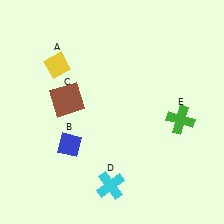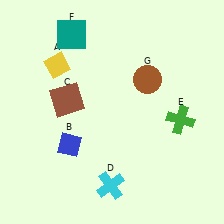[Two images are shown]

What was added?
A teal square (F), a brown circle (G) were added in Image 2.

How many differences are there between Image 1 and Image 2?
There are 2 differences between the two images.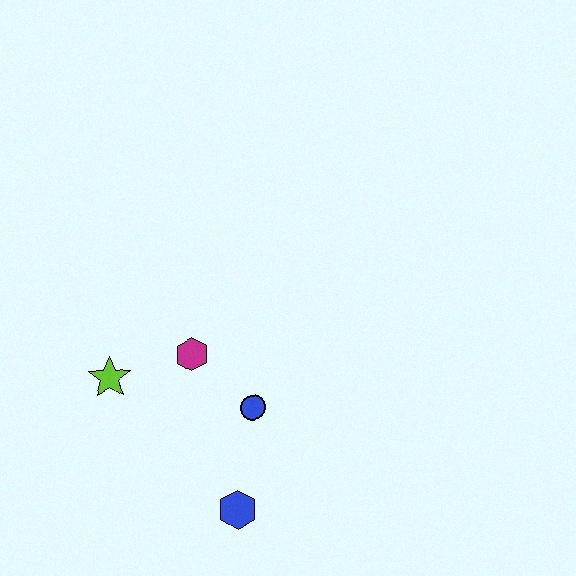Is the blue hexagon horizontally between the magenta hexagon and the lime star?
No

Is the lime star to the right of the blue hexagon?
No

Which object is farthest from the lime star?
The blue hexagon is farthest from the lime star.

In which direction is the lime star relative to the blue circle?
The lime star is to the left of the blue circle.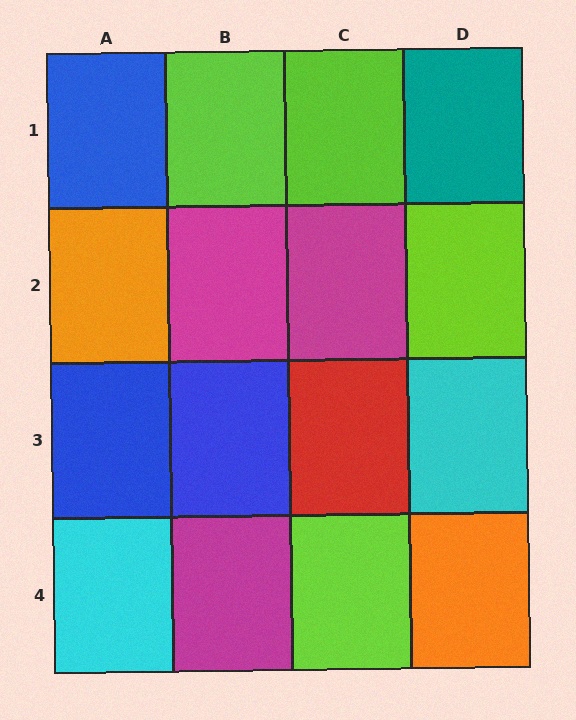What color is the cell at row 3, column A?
Blue.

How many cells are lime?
4 cells are lime.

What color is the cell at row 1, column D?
Teal.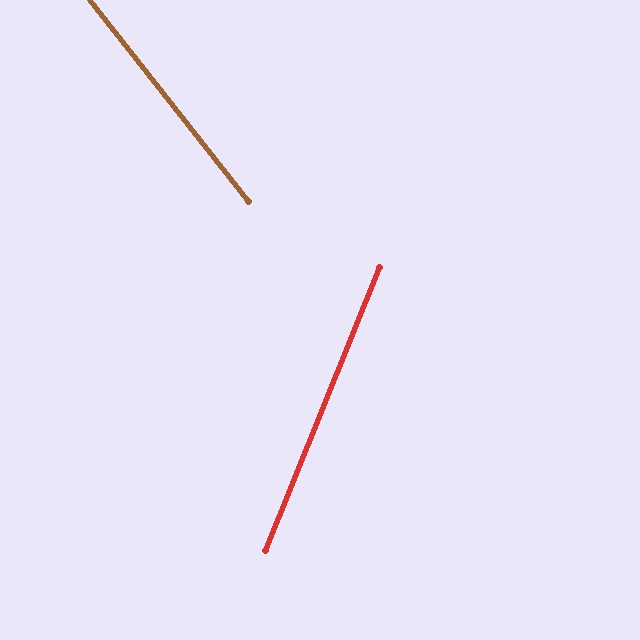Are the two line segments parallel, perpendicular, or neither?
Neither parallel nor perpendicular — they differ by about 60°.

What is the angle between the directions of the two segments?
Approximately 60 degrees.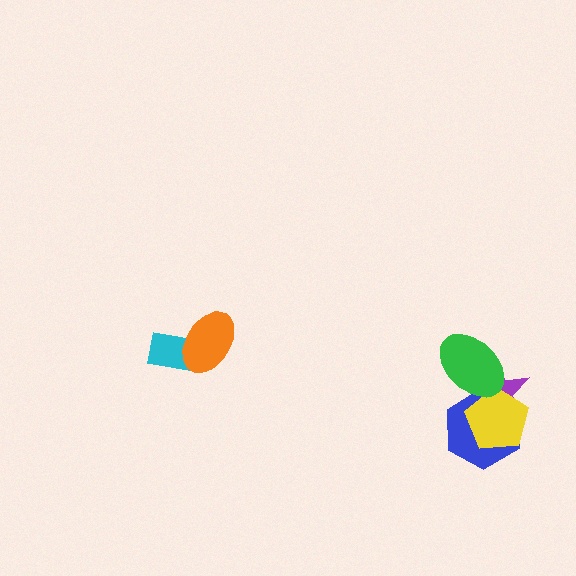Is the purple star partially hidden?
Yes, it is partially covered by another shape.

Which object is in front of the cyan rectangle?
The orange ellipse is in front of the cyan rectangle.